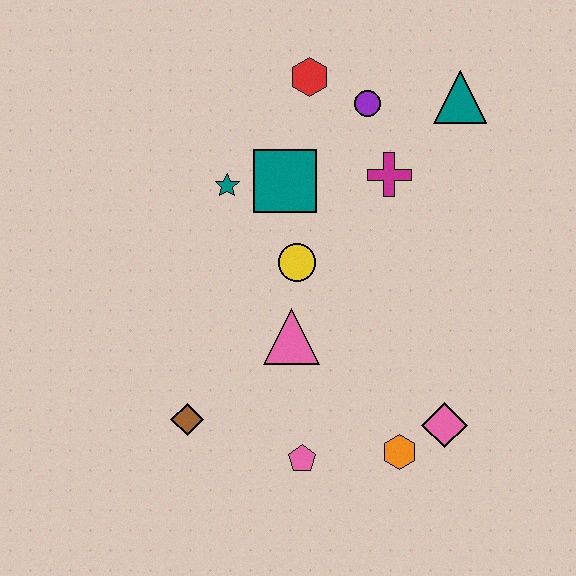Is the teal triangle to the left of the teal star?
No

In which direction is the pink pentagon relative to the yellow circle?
The pink pentagon is below the yellow circle.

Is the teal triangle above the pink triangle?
Yes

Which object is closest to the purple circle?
The red hexagon is closest to the purple circle.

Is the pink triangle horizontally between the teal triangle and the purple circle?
No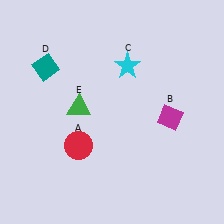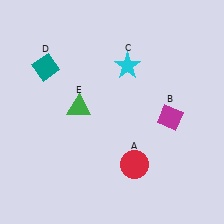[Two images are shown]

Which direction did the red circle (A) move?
The red circle (A) moved right.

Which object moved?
The red circle (A) moved right.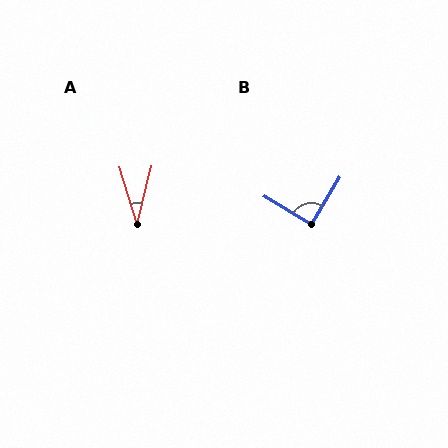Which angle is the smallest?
A, at approximately 30 degrees.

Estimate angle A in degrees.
Approximately 30 degrees.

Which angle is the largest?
B, at approximately 90 degrees.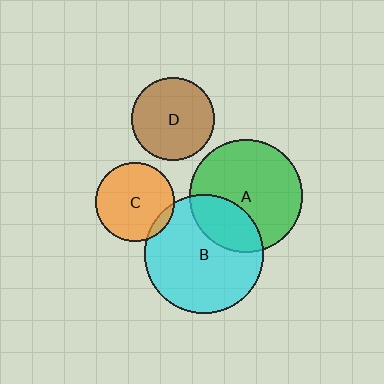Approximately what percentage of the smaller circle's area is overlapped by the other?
Approximately 10%.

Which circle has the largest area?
Circle B (cyan).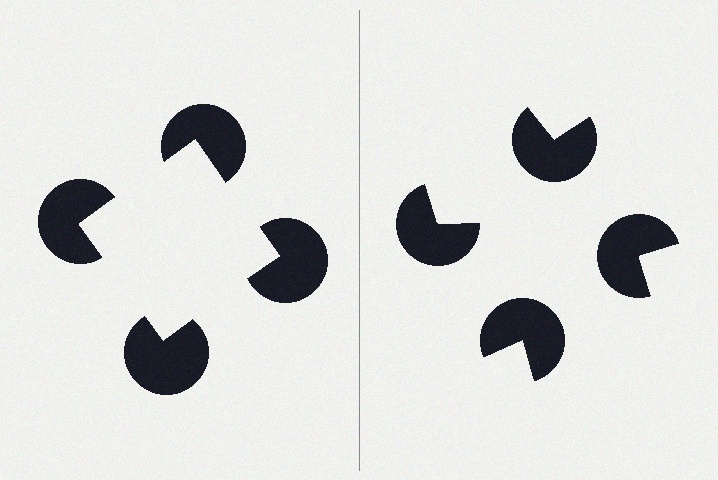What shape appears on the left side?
An illusory square.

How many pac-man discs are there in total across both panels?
8 — 4 on each side.